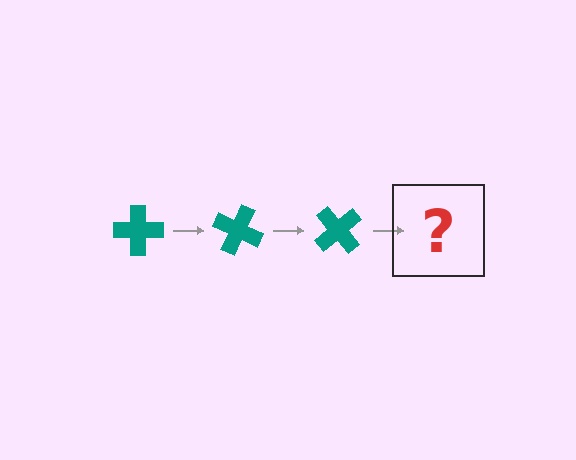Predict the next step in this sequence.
The next step is a teal cross rotated 75 degrees.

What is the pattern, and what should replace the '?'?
The pattern is that the cross rotates 25 degrees each step. The '?' should be a teal cross rotated 75 degrees.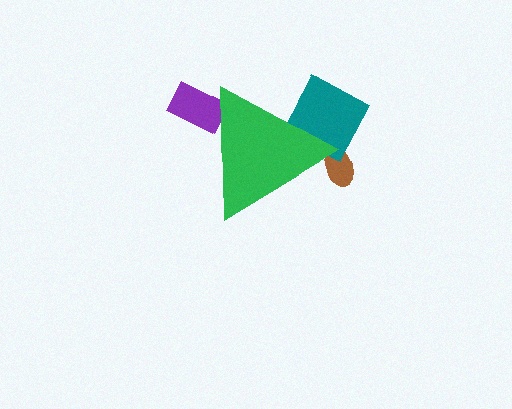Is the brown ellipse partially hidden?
Yes, the brown ellipse is partially hidden behind the green triangle.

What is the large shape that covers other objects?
A green triangle.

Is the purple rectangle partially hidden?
Yes, the purple rectangle is partially hidden behind the green triangle.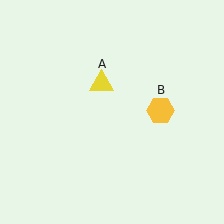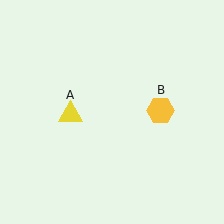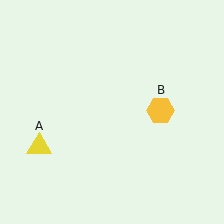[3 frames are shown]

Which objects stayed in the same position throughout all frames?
Yellow hexagon (object B) remained stationary.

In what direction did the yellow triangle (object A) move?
The yellow triangle (object A) moved down and to the left.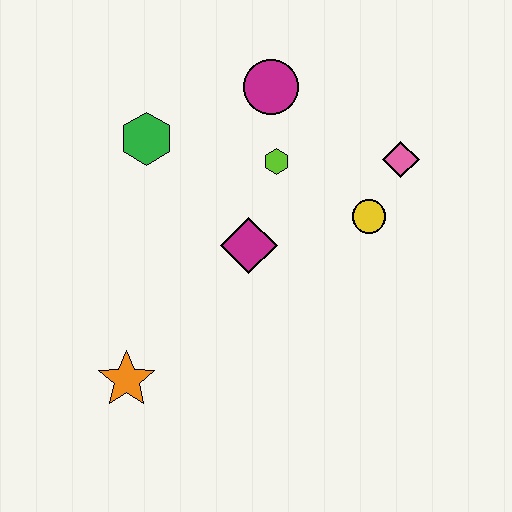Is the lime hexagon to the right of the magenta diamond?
Yes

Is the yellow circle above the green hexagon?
No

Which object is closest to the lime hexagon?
The magenta circle is closest to the lime hexagon.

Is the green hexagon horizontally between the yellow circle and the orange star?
Yes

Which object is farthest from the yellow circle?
The orange star is farthest from the yellow circle.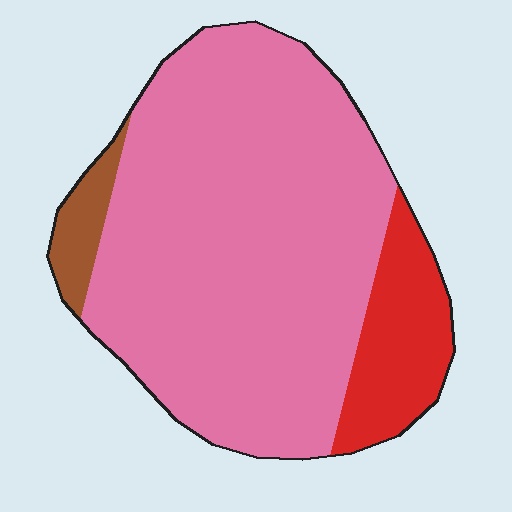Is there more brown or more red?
Red.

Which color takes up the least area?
Brown, at roughly 5%.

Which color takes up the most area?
Pink, at roughly 80%.